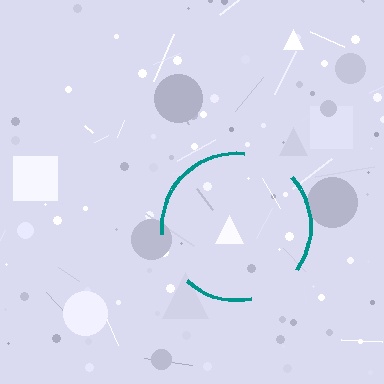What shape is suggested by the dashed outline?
The dashed outline suggests a circle.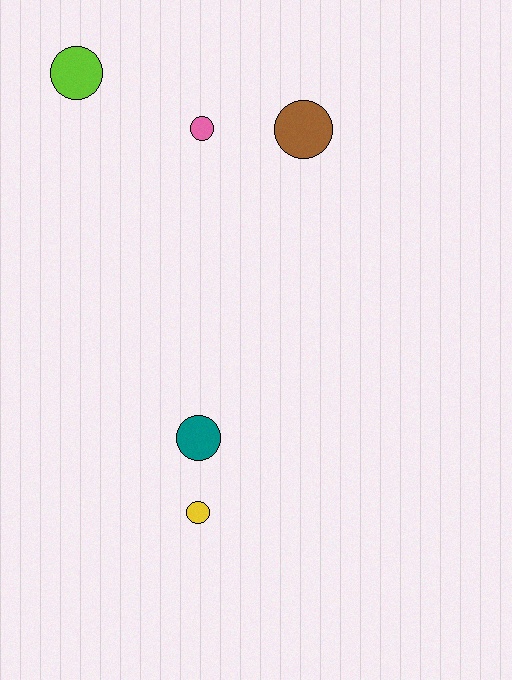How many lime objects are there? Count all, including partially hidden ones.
There is 1 lime object.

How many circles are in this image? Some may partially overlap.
There are 5 circles.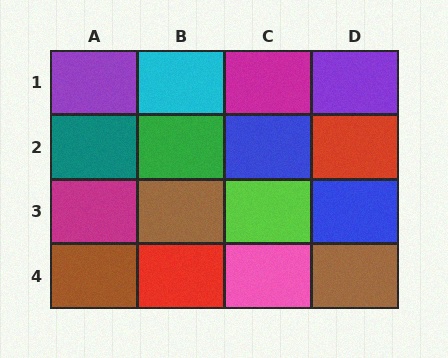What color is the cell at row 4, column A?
Brown.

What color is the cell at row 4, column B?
Red.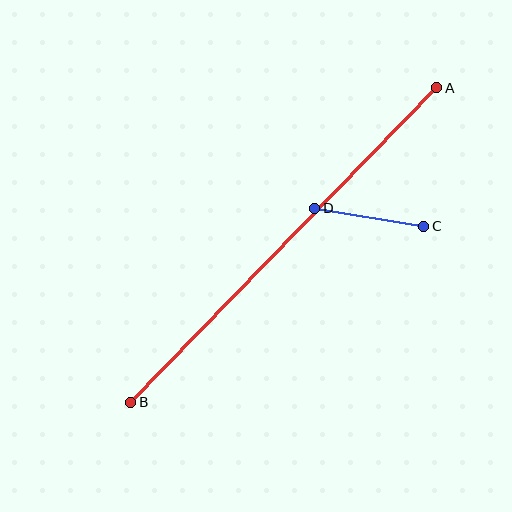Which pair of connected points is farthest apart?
Points A and B are farthest apart.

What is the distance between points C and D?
The distance is approximately 110 pixels.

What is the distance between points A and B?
The distance is approximately 439 pixels.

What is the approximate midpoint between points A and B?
The midpoint is at approximately (284, 245) pixels.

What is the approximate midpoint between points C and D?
The midpoint is at approximately (369, 217) pixels.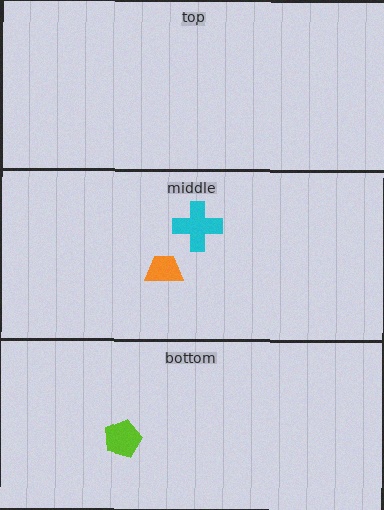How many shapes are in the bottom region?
1.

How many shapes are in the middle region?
2.